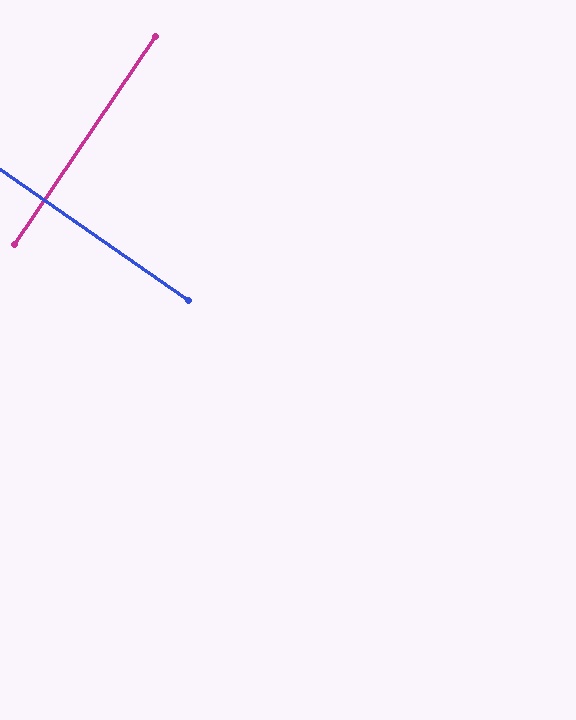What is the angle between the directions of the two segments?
Approximately 89 degrees.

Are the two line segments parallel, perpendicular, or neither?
Perpendicular — they meet at approximately 89°.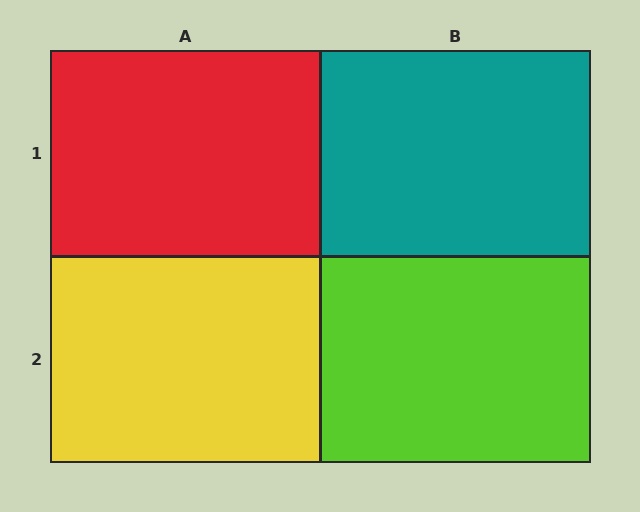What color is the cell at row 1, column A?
Red.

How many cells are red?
1 cell is red.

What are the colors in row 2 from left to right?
Yellow, lime.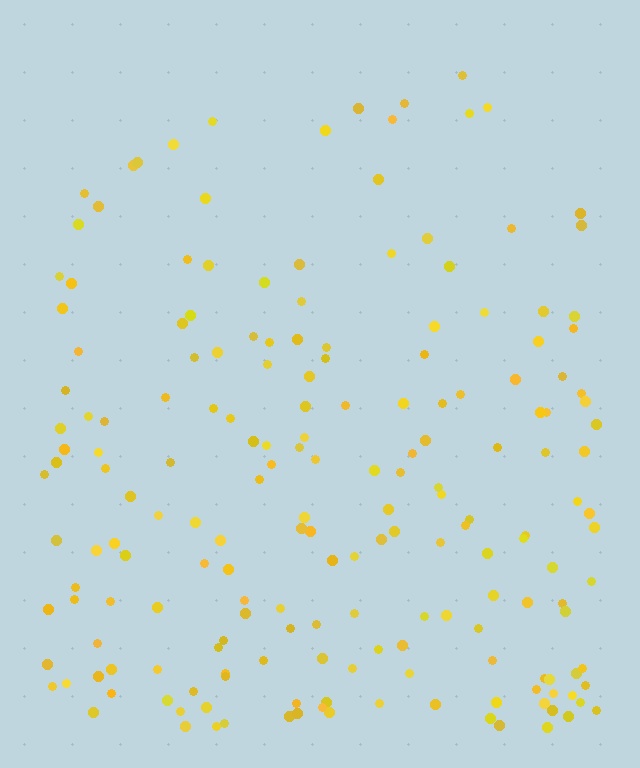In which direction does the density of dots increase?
From top to bottom, with the bottom side densest.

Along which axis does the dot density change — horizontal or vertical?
Vertical.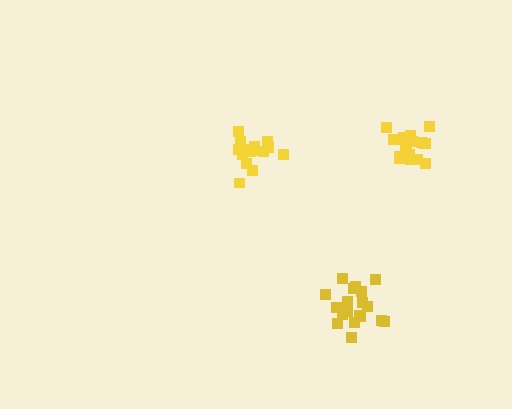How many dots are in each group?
Group 1: 18 dots, Group 2: 19 dots, Group 3: 19 dots (56 total).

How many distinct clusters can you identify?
There are 3 distinct clusters.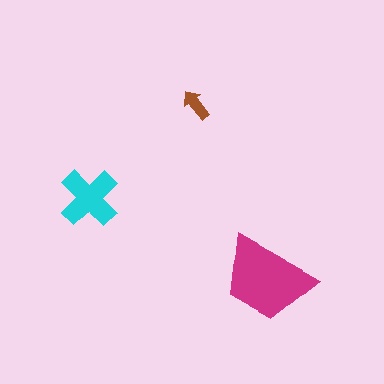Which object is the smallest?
The brown arrow.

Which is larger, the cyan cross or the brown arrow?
The cyan cross.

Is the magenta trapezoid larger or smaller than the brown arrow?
Larger.